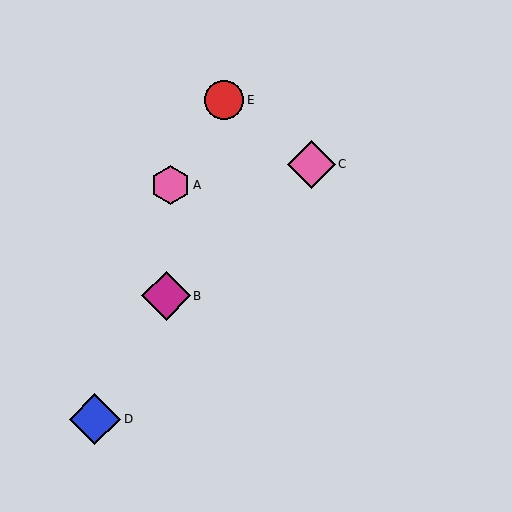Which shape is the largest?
The blue diamond (labeled D) is the largest.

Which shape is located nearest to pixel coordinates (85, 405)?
The blue diamond (labeled D) at (95, 419) is nearest to that location.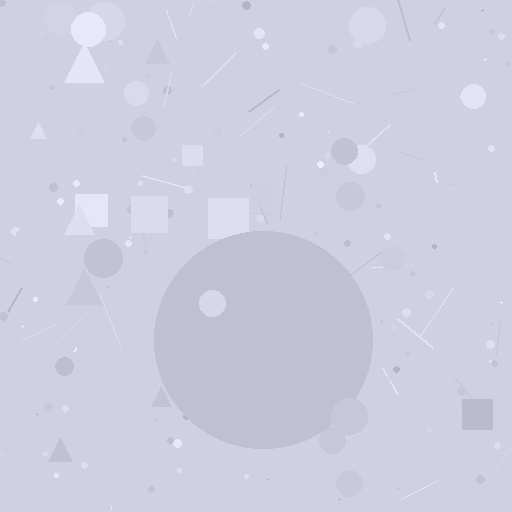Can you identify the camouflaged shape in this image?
The camouflaged shape is a circle.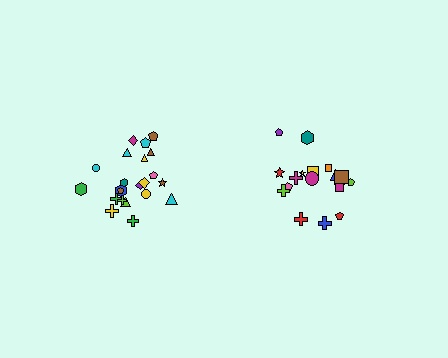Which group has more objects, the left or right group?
The left group.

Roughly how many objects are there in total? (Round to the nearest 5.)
Roughly 40 objects in total.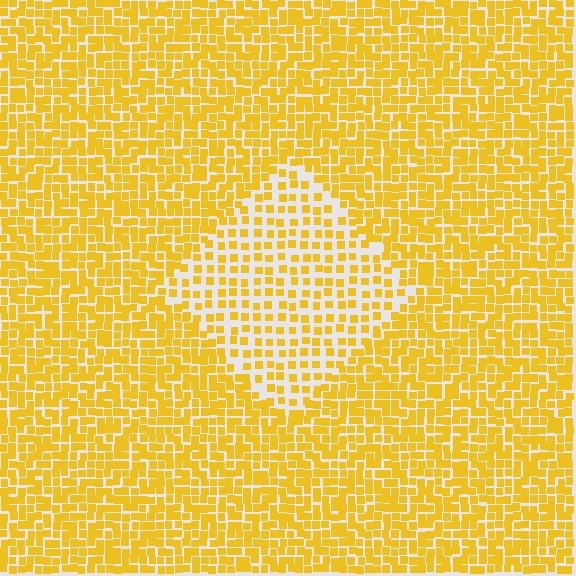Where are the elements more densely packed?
The elements are more densely packed outside the diamond boundary.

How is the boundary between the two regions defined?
The boundary is defined by a change in element density (approximately 1.9x ratio). All elements are the same color, size, and shape.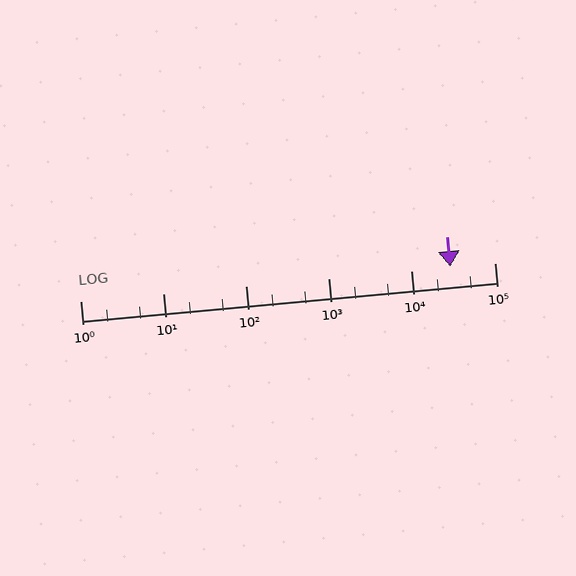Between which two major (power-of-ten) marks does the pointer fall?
The pointer is between 10000 and 100000.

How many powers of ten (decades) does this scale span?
The scale spans 5 decades, from 1 to 100000.